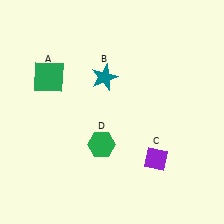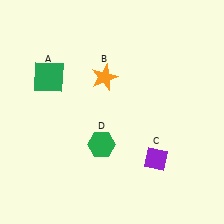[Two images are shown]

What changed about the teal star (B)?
In Image 1, B is teal. In Image 2, it changed to orange.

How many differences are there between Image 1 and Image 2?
There is 1 difference between the two images.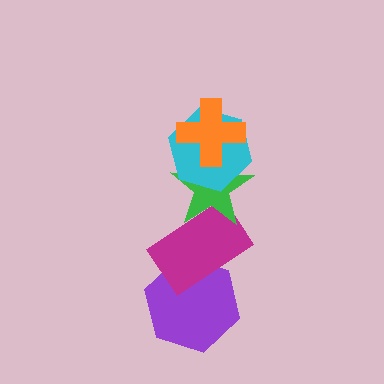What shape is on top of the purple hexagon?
The magenta rectangle is on top of the purple hexagon.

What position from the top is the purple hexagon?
The purple hexagon is 5th from the top.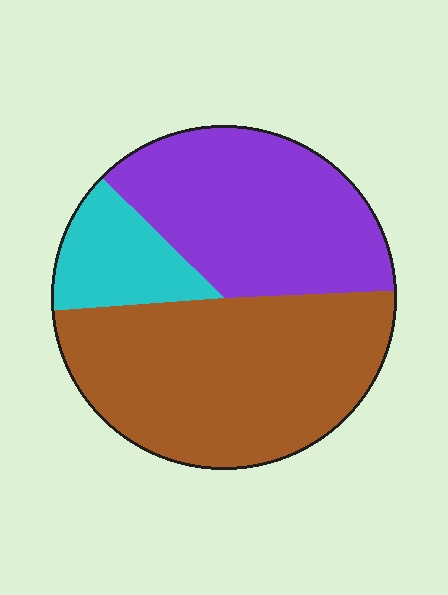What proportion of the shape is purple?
Purple covers around 35% of the shape.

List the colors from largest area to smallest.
From largest to smallest: brown, purple, cyan.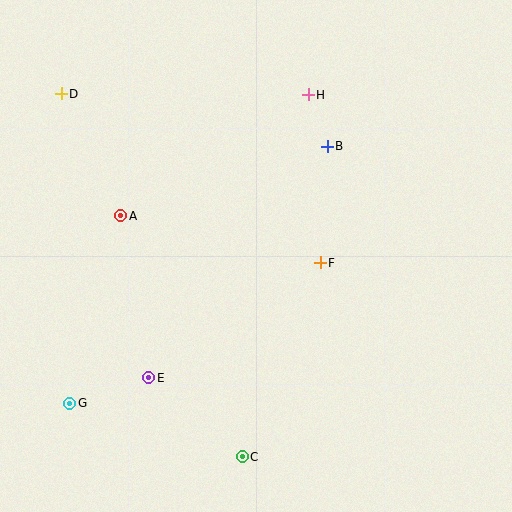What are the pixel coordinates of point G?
Point G is at (70, 403).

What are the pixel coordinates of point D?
Point D is at (61, 94).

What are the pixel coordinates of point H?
Point H is at (308, 95).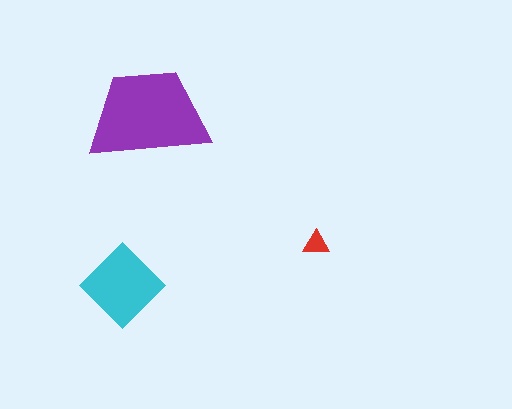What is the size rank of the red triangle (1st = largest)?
3rd.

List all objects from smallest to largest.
The red triangle, the cyan diamond, the purple trapezoid.